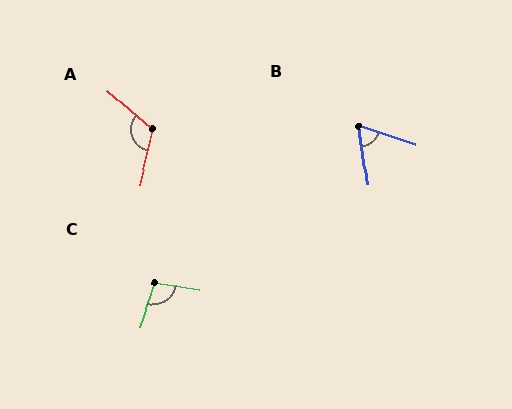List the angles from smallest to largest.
B (63°), C (102°), A (117°).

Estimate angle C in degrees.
Approximately 102 degrees.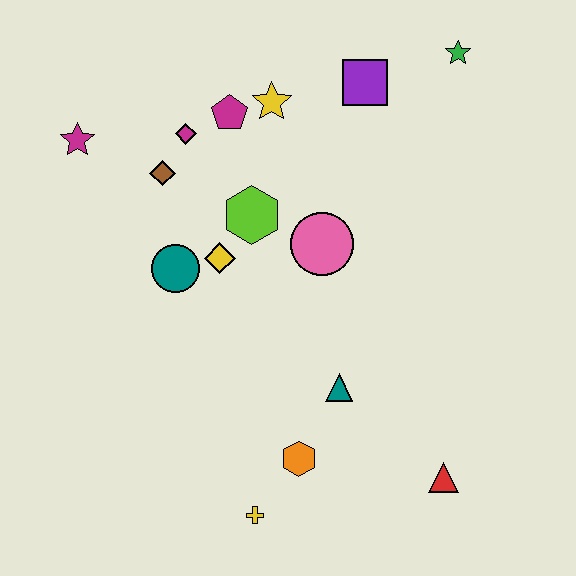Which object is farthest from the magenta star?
The red triangle is farthest from the magenta star.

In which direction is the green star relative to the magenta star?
The green star is to the right of the magenta star.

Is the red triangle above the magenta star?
No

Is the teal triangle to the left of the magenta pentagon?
No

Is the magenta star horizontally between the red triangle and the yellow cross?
No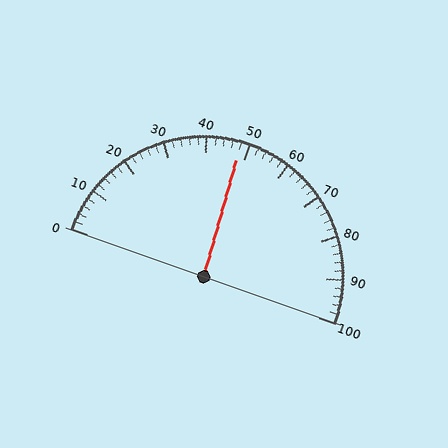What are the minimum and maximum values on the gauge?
The gauge ranges from 0 to 100.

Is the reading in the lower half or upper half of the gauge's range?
The reading is in the lower half of the range (0 to 100).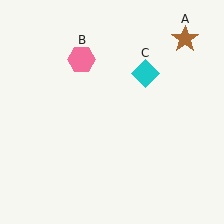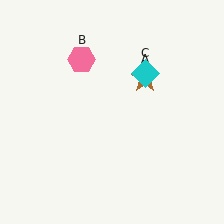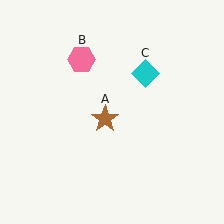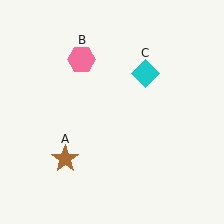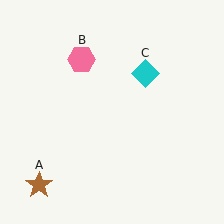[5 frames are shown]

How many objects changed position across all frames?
1 object changed position: brown star (object A).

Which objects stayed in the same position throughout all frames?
Pink hexagon (object B) and cyan diamond (object C) remained stationary.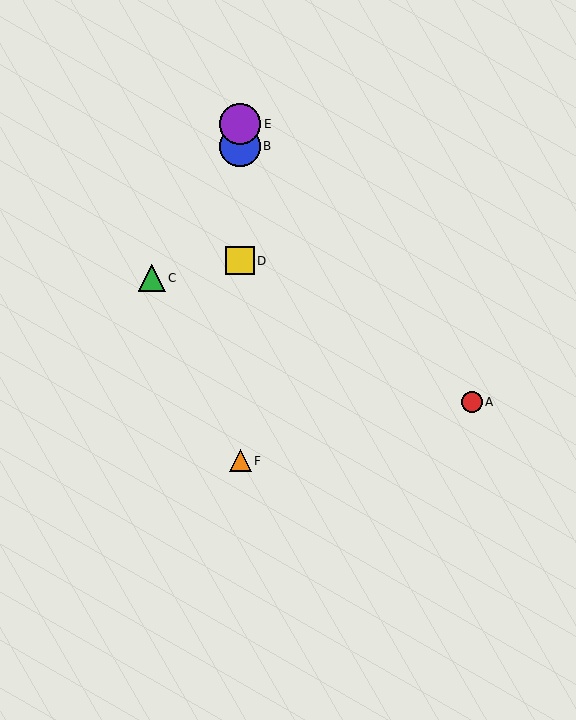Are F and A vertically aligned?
No, F is at x≈240 and A is at x≈472.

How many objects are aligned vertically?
4 objects (B, D, E, F) are aligned vertically.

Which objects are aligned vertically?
Objects B, D, E, F are aligned vertically.